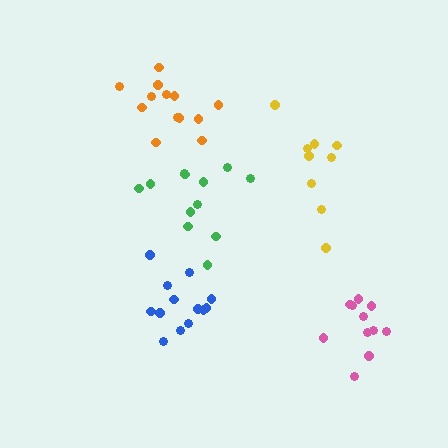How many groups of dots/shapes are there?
There are 5 groups.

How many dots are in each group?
Group 1: 13 dots, Group 2: 9 dots, Group 3: 11 dots, Group 4: 12 dots, Group 5: 13 dots (58 total).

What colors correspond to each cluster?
The clusters are colored: blue, yellow, pink, green, orange.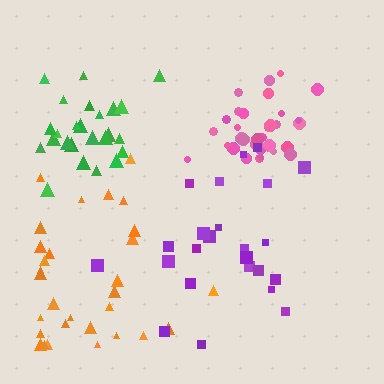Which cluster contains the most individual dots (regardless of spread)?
Pink (34).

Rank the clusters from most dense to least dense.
pink, green, orange, purple.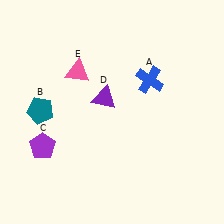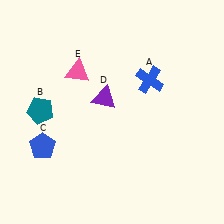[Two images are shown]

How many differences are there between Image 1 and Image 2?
There is 1 difference between the two images.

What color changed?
The pentagon (C) changed from purple in Image 1 to blue in Image 2.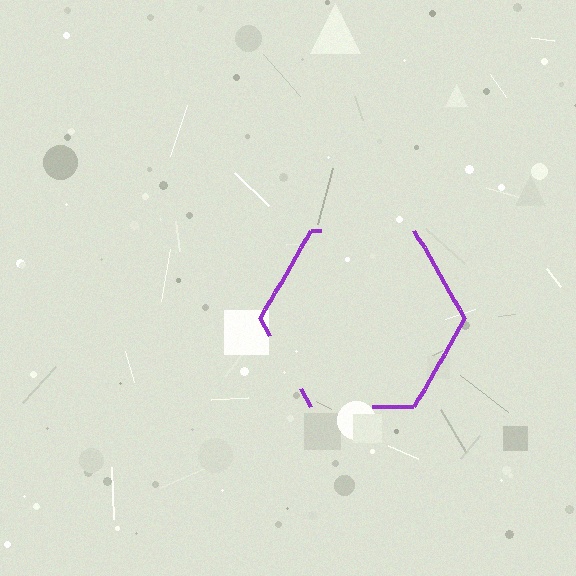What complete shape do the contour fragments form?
The contour fragments form a hexagon.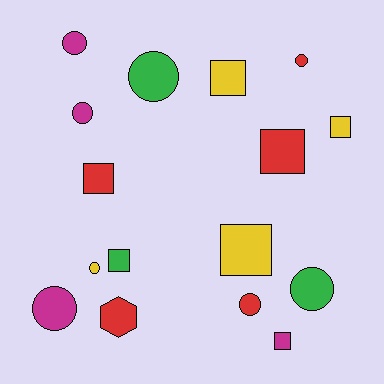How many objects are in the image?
There are 16 objects.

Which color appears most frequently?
Red, with 5 objects.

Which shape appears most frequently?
Circle, with 8 objects.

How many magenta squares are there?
There is 1 magenta square.